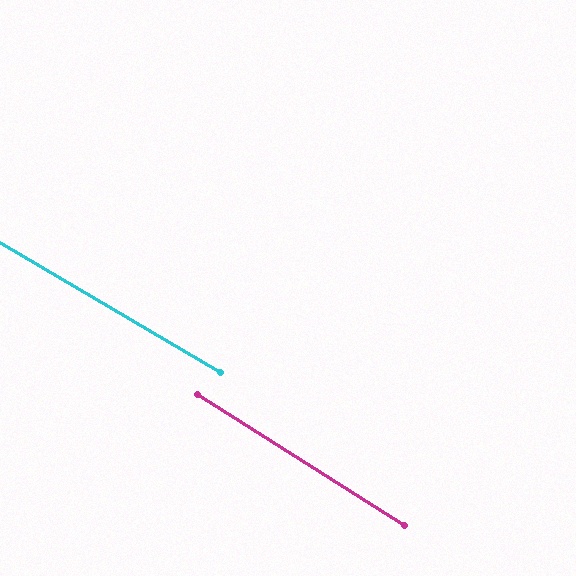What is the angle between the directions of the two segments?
Approximately 2 degrees.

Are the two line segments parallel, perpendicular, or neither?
Parallel — their directions differ by only 1.8°.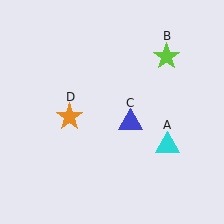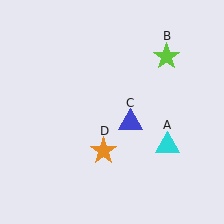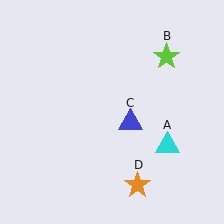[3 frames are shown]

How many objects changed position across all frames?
1 object changed position: orange star (object D).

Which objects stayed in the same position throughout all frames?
Cyan triangle (object A) and lime star (object B) and blue triangle (object C) remained stationary.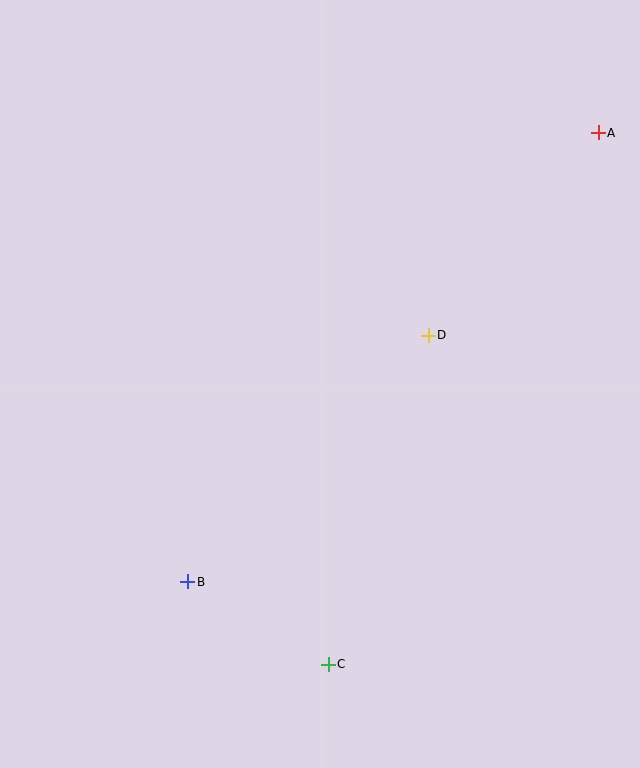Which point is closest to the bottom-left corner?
Point B is closest to the bottom-left corner.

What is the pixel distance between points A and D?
The distance between A and D is 265 pixels.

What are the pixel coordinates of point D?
Point D is at (428, 335).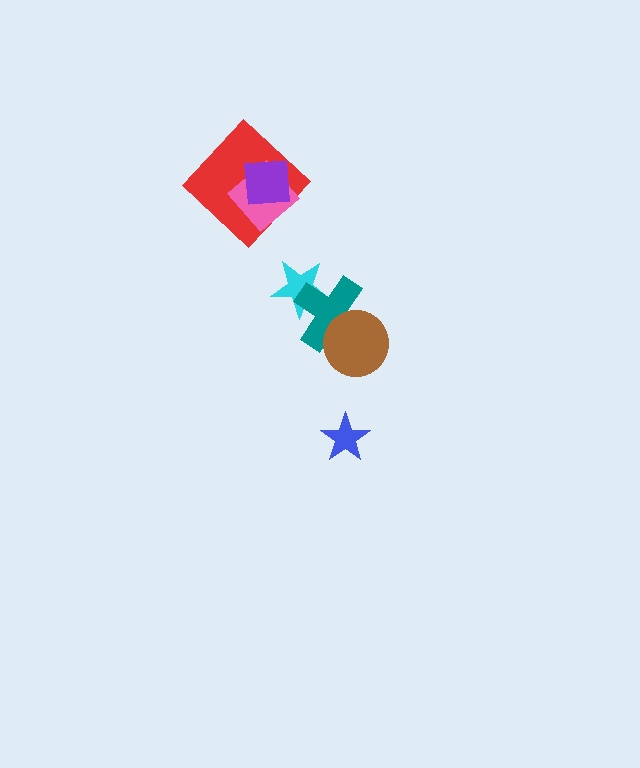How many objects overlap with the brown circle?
1 object overlaps with the brown circle.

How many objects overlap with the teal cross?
2 objects overlap with the teal cross.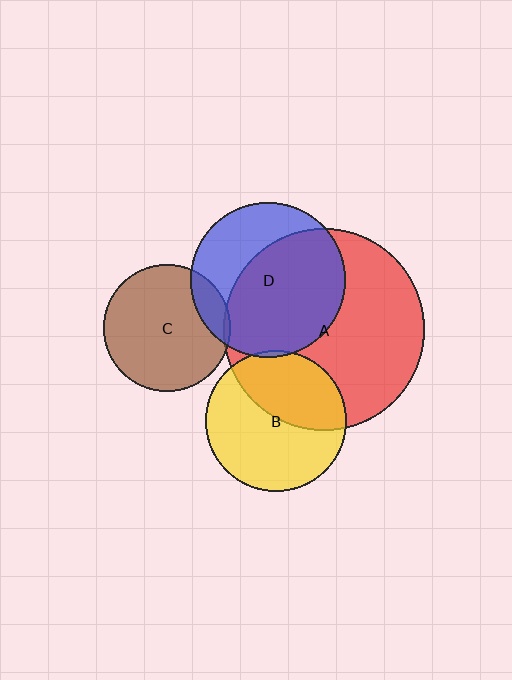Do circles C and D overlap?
Yes.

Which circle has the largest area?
Circle A (red).